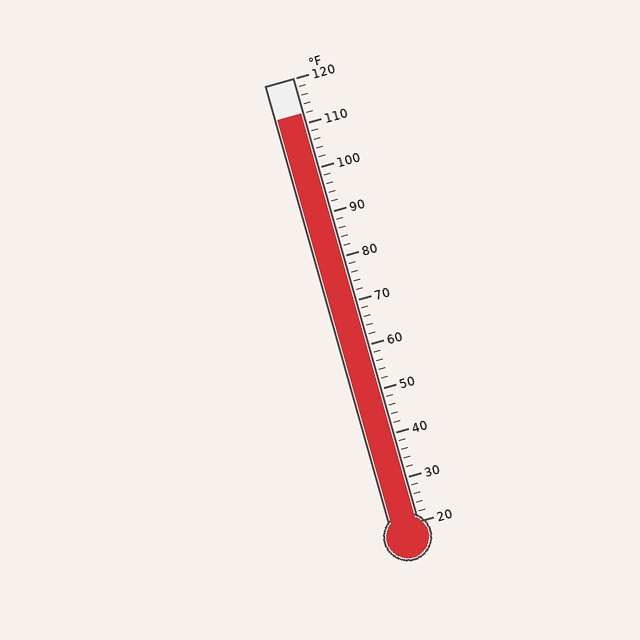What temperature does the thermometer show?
The thermometer shows approximately 112°F.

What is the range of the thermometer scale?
The thermometer scale ranges from 20°F to 120°F.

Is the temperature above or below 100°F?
The temperature is above 100°F.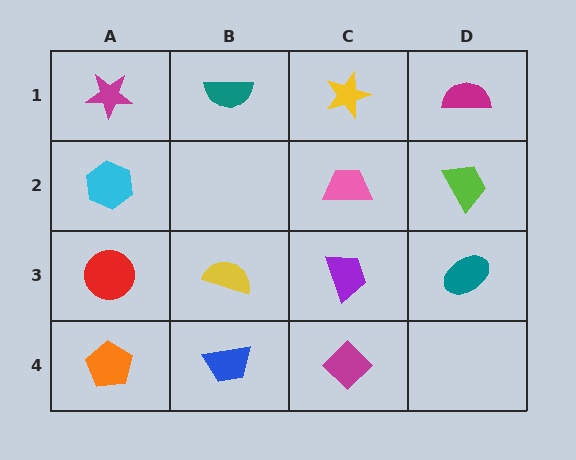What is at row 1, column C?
A yellow star.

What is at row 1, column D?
A magenta semicircle.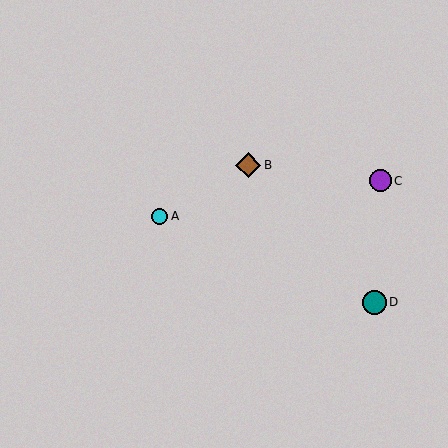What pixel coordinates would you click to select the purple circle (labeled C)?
Click at (380, 181) to select the purple circle C.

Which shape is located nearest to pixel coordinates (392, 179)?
The purple circle (labeled C) at (380, 181) is nearest to that location.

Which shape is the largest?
The brown diamond (labeled B) is the largest.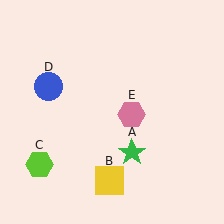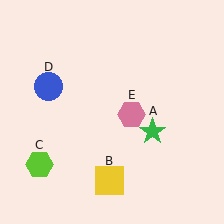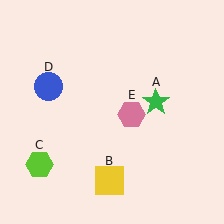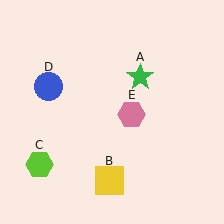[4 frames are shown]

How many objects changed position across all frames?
1 object changed position: green star (object A).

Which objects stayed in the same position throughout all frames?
Yellow square (object B) and lime hexagon (object C) and blue circle (object D) and pink hexagon (object E) remained stationary.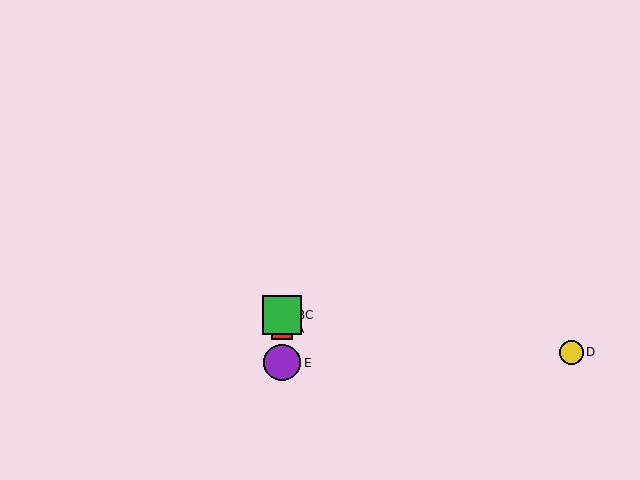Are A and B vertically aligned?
Yes, both are at x≈282.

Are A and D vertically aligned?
No, A is at x≈282 and D is at x≈571.